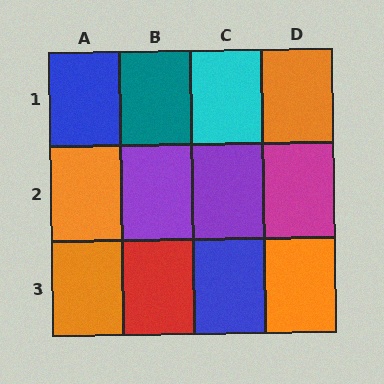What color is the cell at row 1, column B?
Teal.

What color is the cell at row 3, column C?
Blue.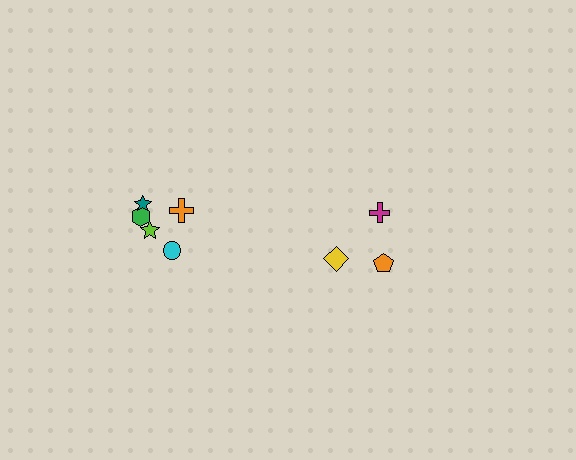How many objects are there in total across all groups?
There are 8 objects.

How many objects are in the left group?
There are 5 objects.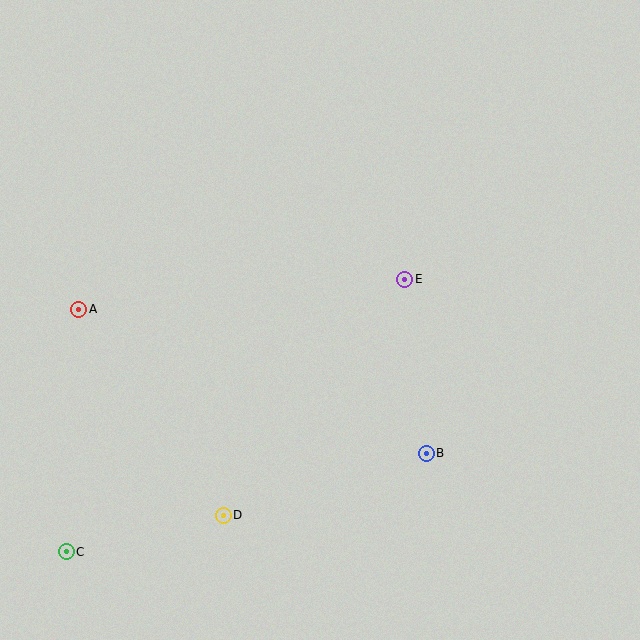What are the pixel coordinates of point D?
Point D is at (223, 515).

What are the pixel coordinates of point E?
Point E is at (405, 279).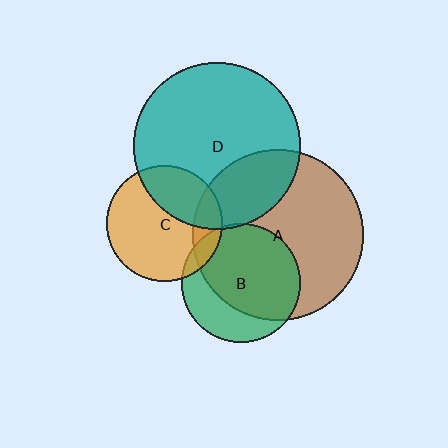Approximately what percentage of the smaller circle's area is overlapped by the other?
Approximately 25%.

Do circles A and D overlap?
Yes.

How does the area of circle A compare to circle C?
Approximately 2.2 times.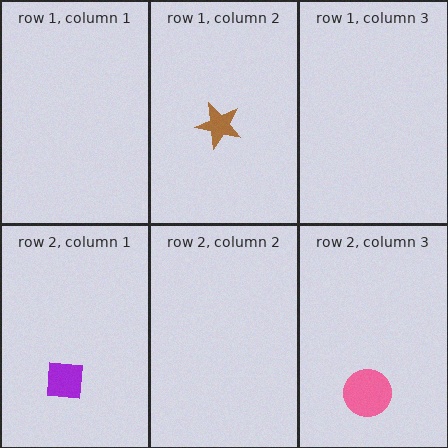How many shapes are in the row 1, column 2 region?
1.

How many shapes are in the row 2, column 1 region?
1.